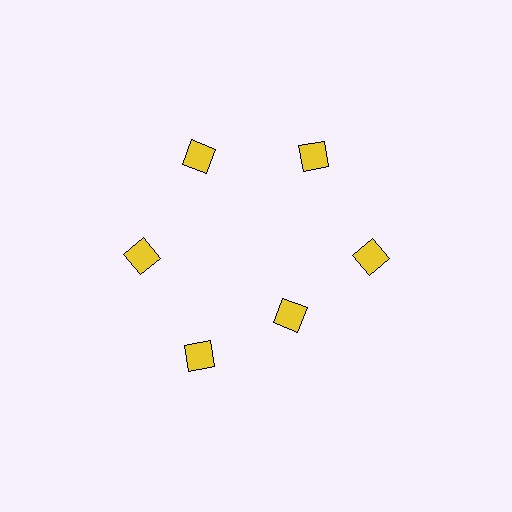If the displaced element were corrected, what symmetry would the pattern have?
It would have 6-fold rotational symmetry — the pattern would map onto itself every 60 degrees.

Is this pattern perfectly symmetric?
No. The 6 yellow diamonds are arranged in a ring, but one element near the 5 o'clock position is pulled inward toward the center, breaking the 6-fold rotational symmetry.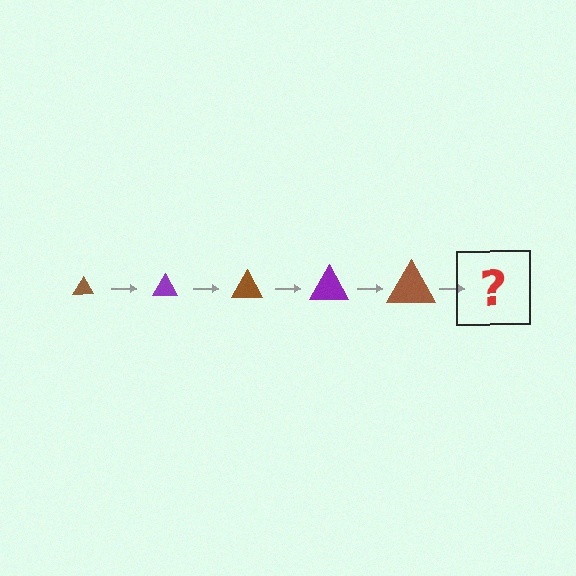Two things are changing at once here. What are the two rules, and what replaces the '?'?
The two rules are that the triangle grows larger each step and the color cycles through brown and purple. The '?' should be a purple triangle, larger than the previous one.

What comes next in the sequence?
The next element should be a purple triangle, larger than the previous one.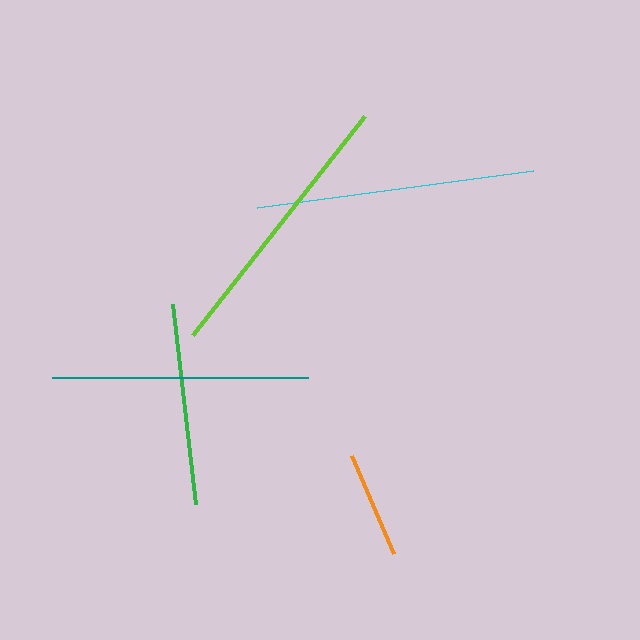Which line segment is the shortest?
The orange line is the shortest at approximately 107 pixels.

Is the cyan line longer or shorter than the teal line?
The cyan line is longer than the teal line.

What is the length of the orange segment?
The orange segment is approximately 107 pixels long.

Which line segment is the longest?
The cyan line is the longest at approximately 279 pixels.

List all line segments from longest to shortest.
From longest to shortest: cyan, lime, teal, green, orange.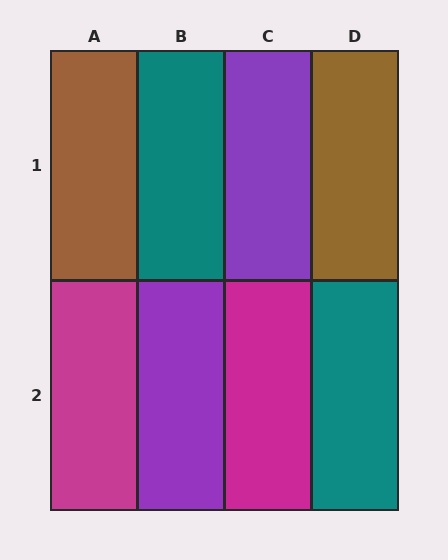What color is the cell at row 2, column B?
Purple.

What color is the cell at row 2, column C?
Magenta.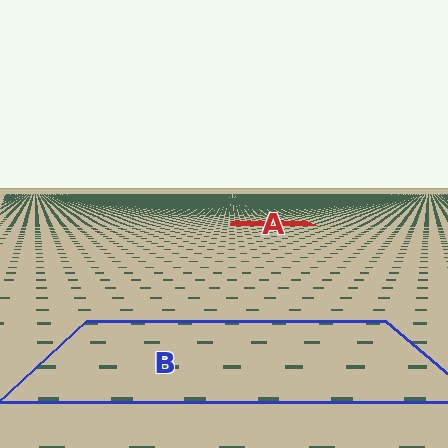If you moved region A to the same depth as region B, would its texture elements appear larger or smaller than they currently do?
They would appear larger. At a closer depth, the same texture elements are projected at a bigger on-screen size.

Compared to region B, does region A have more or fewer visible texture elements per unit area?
Region A has more texture elements per unit area — they are packed more densely because it is farther away.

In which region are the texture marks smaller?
The texture marks are smaller in region A, because it is farther away.